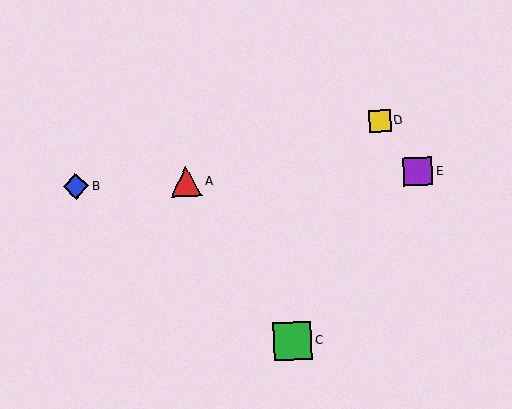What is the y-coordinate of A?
Object A is at y≈182.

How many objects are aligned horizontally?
3 objects (A, B, E) are aligned horizontally.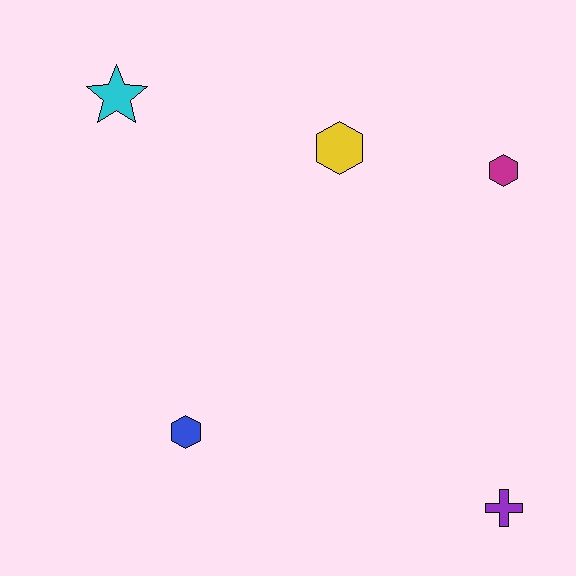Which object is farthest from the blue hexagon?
The magenta hexagon is farthest from the blue hexagon.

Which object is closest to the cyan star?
The yellow hexagon is closest to the cyan star.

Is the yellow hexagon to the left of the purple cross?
Yes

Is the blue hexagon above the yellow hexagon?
No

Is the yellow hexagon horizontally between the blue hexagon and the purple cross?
Yes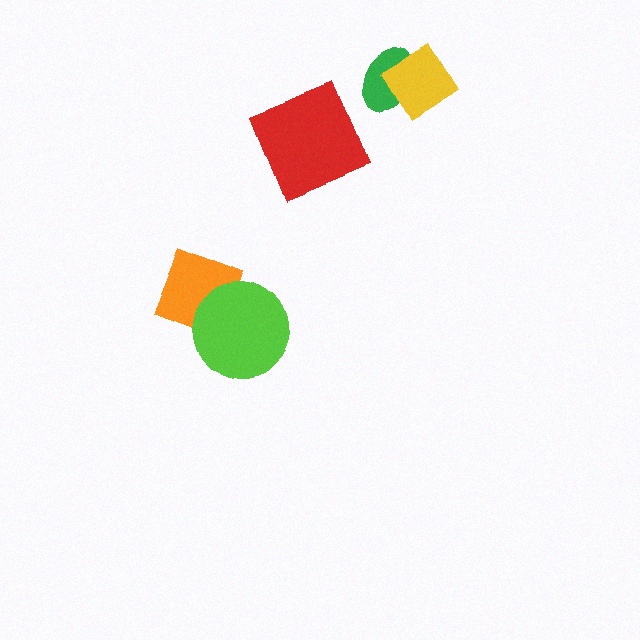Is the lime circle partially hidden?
No, no other shape covers it.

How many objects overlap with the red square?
0 objects overlap with the red square.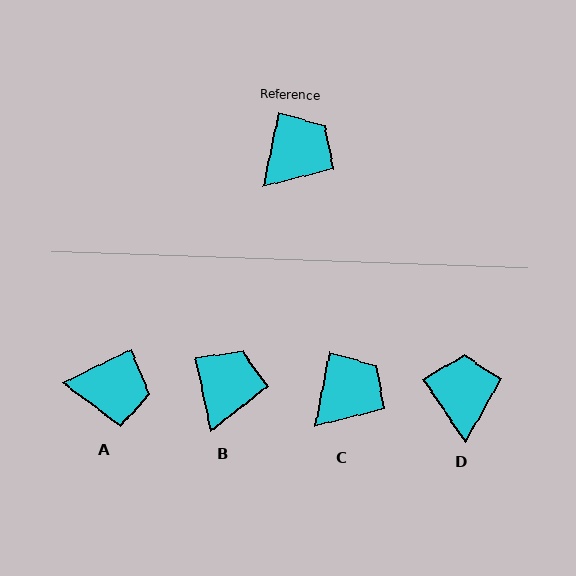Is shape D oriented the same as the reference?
No, it is off by about 46 degrees.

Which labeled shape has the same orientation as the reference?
C.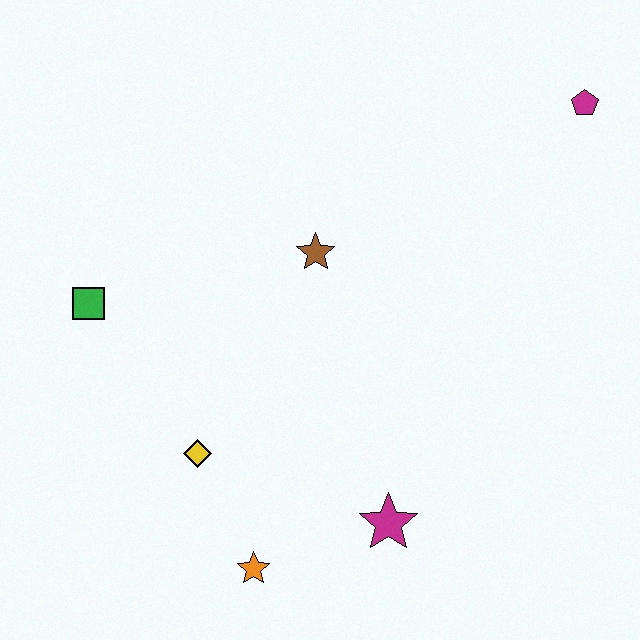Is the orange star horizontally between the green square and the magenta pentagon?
Yes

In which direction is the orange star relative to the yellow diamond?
The orange star is below the yellow diamond.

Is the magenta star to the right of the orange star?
Yes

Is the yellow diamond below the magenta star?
No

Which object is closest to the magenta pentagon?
The brown star is closest to the magenta pentagon.